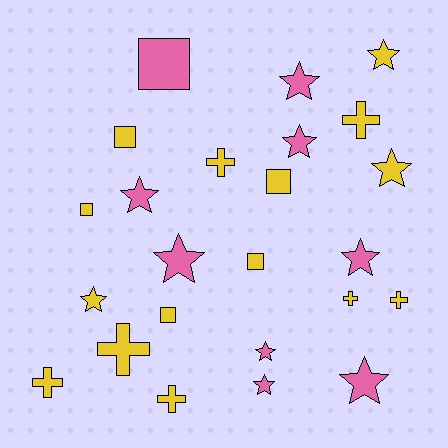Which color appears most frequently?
Yellow, with 15 objects.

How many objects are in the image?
There are 24 objects.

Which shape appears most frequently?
Star, with 11 objects.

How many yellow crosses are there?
There are 7 yellow crosses.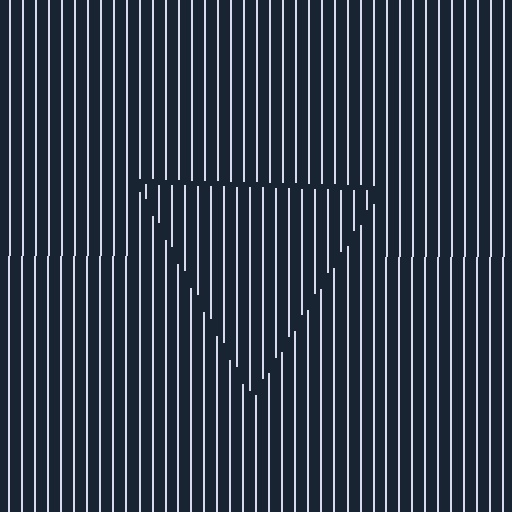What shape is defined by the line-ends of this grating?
An illusory triangle. The interior of the shape contains the same grating, shifted by half a period — the contour is defined by the phase discontinuity where line-ends from the inner and outer gratings abut.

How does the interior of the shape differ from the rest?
The interior of the shape contains the same grating, shifted by half a period — the contour is defined by the phase discontinuity where line-ends from the inner and outer gratings abut.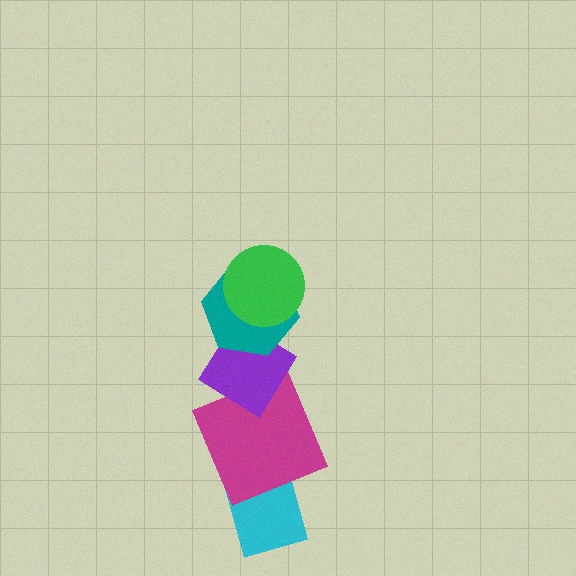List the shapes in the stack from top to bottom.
From top to bottom: the green circle, the teal hexagon, the purple diamond, the magenta square, the cyan rectangle.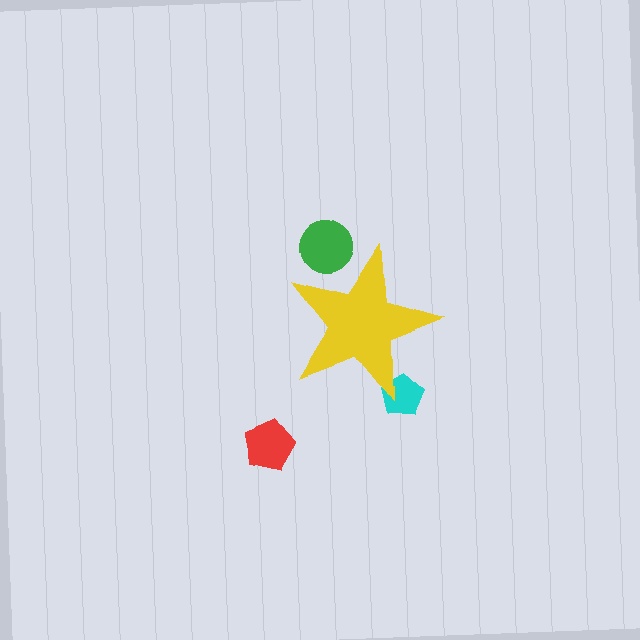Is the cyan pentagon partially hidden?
Yes, the cyan pentagon is partially hidden behind the yellow star.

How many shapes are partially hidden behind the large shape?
2 shapes are partially hidden.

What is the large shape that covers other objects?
A yellow star.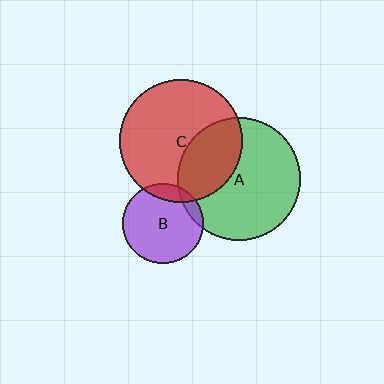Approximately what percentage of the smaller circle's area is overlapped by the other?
Approximately 15%.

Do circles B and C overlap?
Yes.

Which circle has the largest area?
Circle A (green).